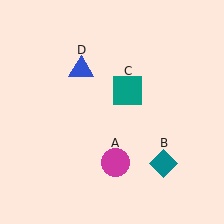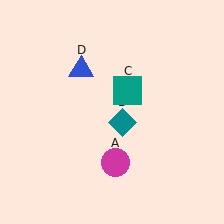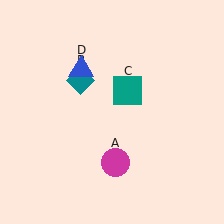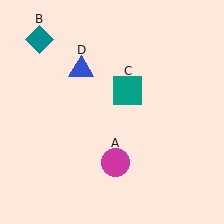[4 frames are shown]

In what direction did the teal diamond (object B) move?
The teal diamond (object B) moved up and to the left.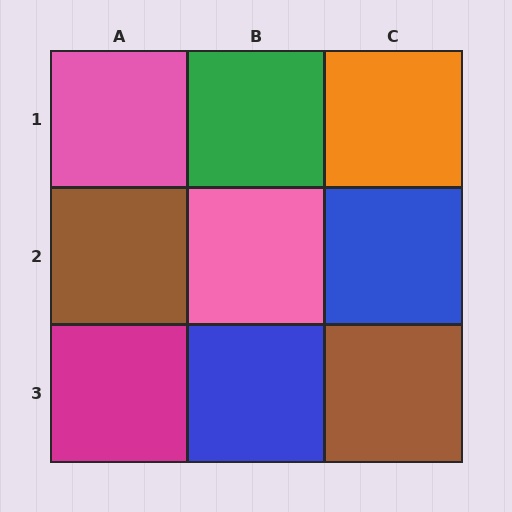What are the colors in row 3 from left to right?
Magenta, blue, brown.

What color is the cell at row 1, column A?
Pink.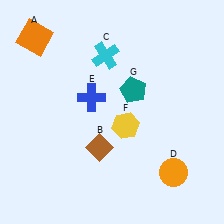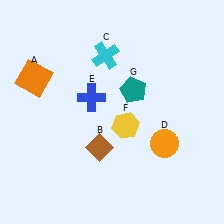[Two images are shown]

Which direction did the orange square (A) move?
The orange square (A) moved down.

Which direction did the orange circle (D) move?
The orange circle (D) moved up.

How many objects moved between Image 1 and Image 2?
2 objects moved between the two images.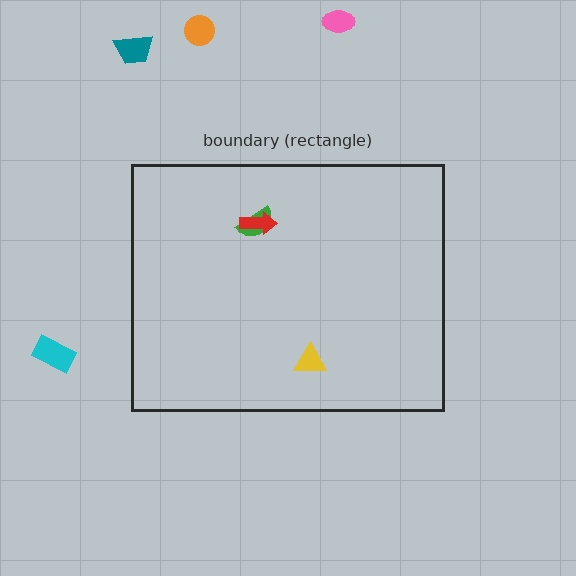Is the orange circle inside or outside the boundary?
Outside.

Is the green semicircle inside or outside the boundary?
Inside.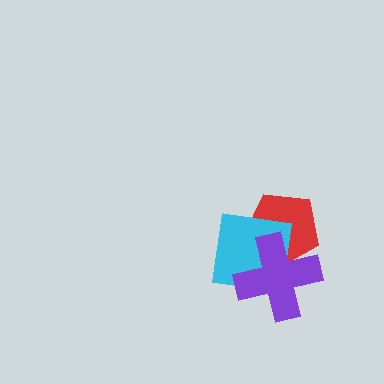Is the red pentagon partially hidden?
Yes, it is partially covered by another shape.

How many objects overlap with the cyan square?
2 objects overlap with the cyan square.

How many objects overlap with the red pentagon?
2 objects overlap with the red pentagon.